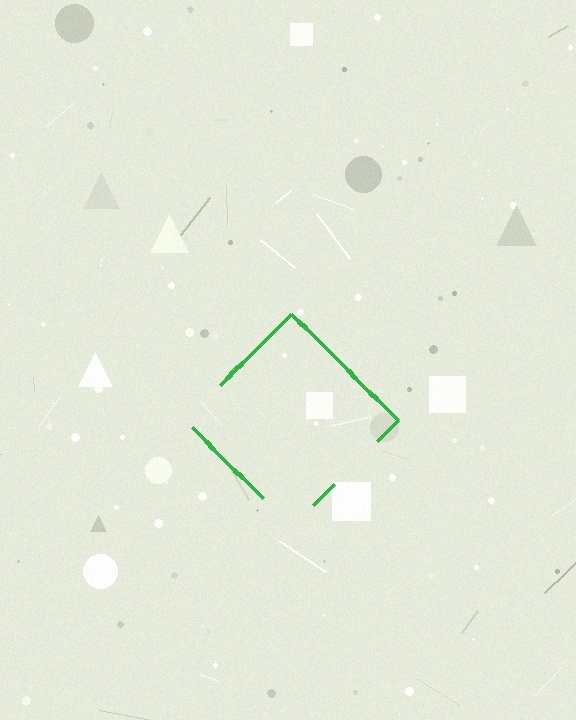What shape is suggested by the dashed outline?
The dashed outline suggests a diamond.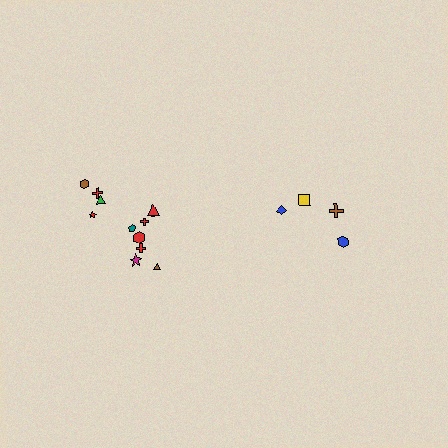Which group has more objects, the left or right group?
The left group.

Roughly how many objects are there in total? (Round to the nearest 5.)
Roughly 15 objects in total.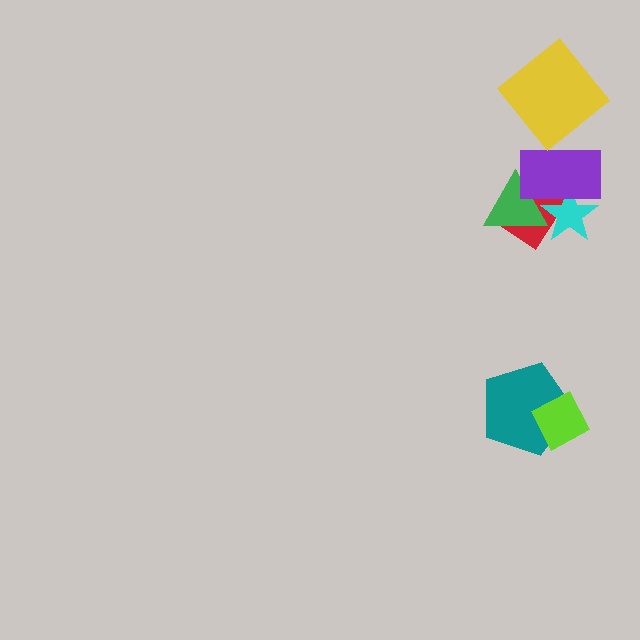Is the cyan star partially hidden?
Yes, it is partially covered by another shape.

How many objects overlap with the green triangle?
3 objects overlap with the green triangle.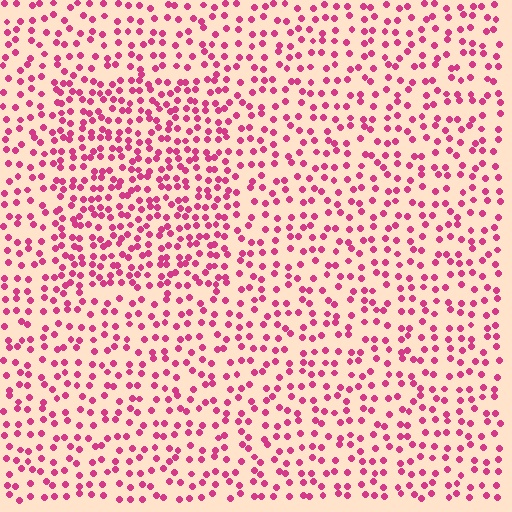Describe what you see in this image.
The image contains small magenta elements arranged at two different densities. A rectangle-shaped region is visible where the elements are more densely packed than the surrounding area.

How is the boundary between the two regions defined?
The boundary is defined by a change in element density (approximately 1.6x ratio). All elements are the same color, size, and shape.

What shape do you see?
I see a rectangle.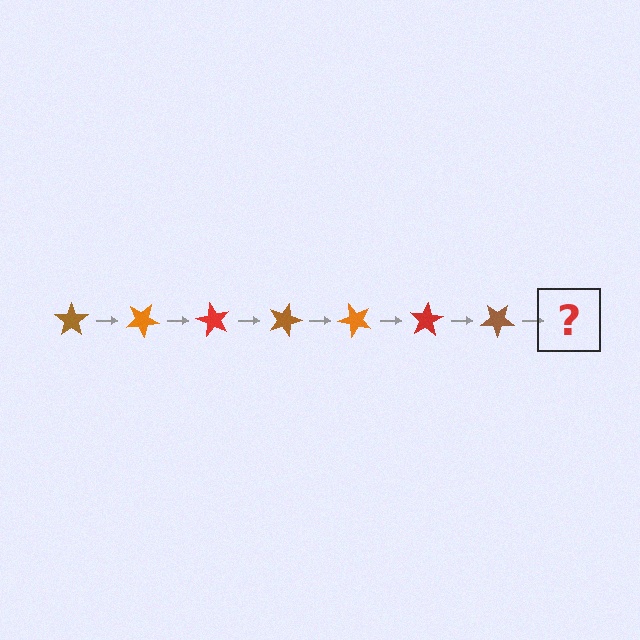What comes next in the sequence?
The next element should be an orange star, rotated 210 degrees from the start.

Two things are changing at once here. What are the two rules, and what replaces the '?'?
The two rules are that it rotates 30 degrees each step and the color cycles through brown, orange, and red. The '?' should be an orange star, rotated 210 degrees from the start.